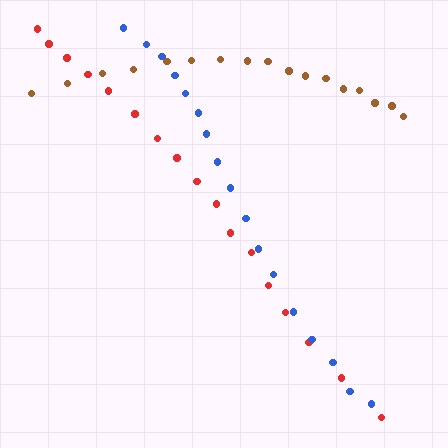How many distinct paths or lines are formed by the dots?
There are 3 distinct paths.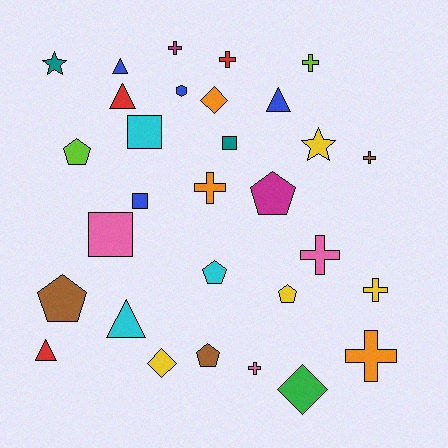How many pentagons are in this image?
There are 6 pentagons.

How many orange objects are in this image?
There are 3 orange objects.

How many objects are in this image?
There are 30 objects.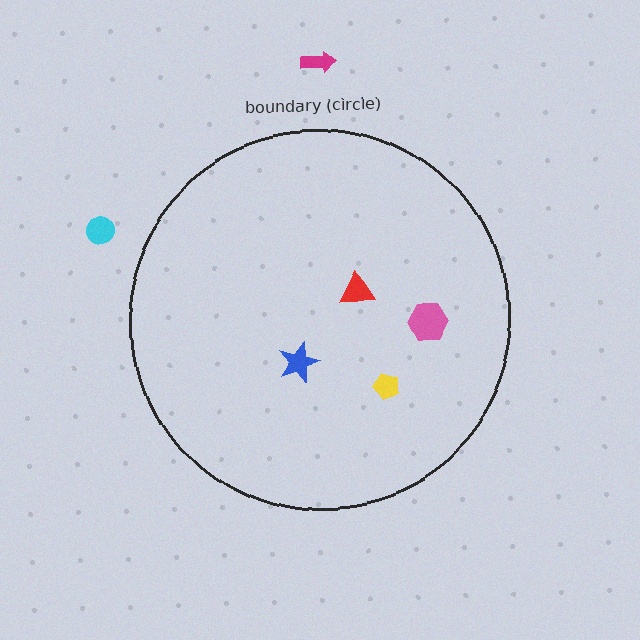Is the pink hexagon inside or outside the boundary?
Inside.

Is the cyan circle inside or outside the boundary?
Outside.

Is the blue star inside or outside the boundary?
Inside.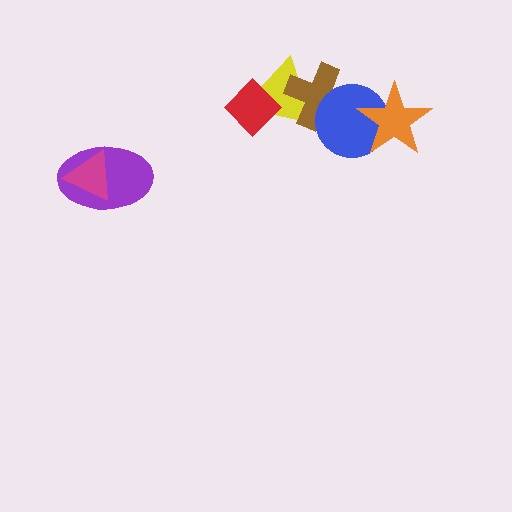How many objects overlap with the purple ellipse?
1 object overlaps with the purple ellipse.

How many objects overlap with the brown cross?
2 objects overlap with the brown cross.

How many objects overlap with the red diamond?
1 object overlaps with the red diamond.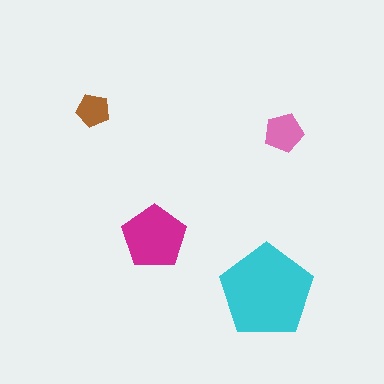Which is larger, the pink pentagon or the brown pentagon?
The pink one.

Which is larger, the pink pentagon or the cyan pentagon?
The cyan one.